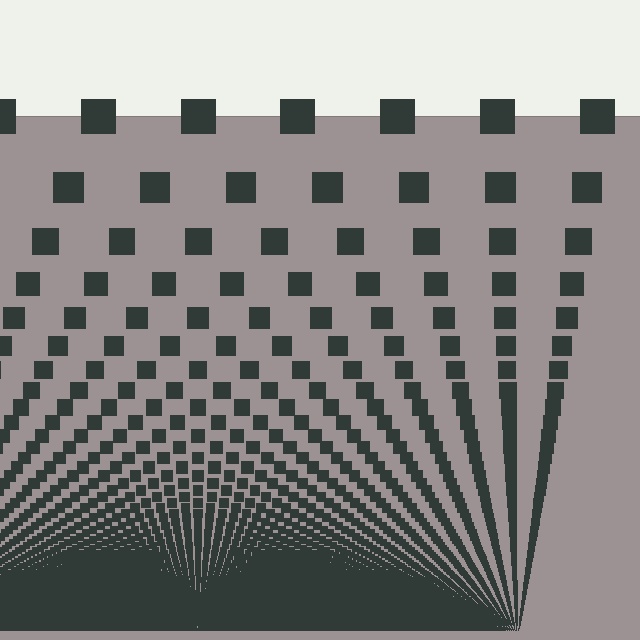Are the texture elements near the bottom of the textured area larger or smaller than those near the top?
Smaller. The gradient is inverted — elements near the bottom are smaller and denser.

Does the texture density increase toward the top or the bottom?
Density increases toward the bottom.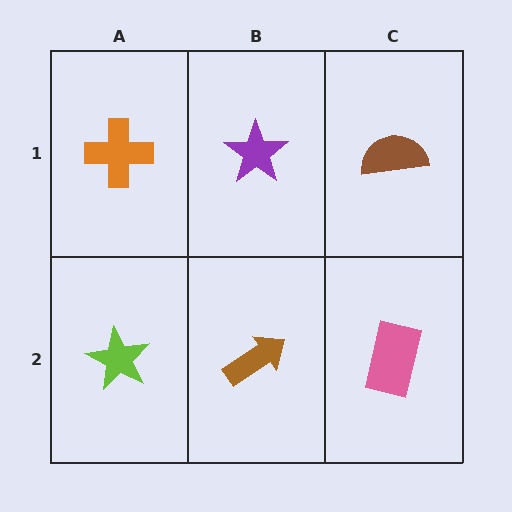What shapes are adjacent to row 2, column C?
A brown semicircle (row 1, column C), a brown arrow (row 2, column B).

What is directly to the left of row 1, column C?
A purple star.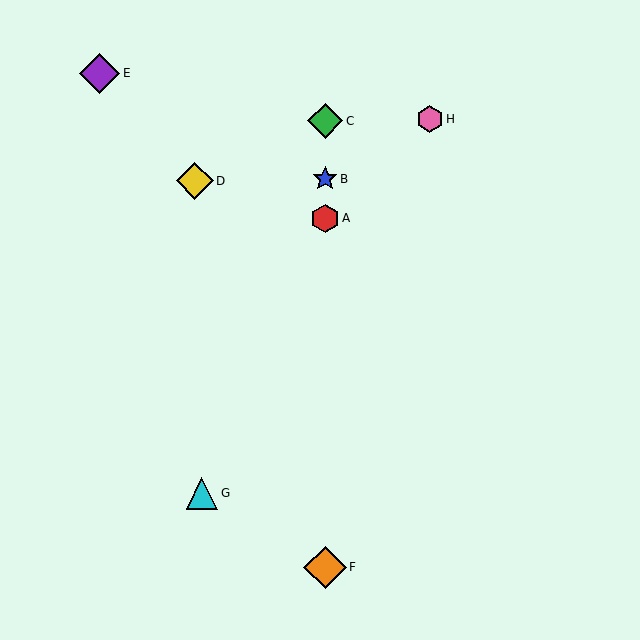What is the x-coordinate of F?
Object F is at x≈325.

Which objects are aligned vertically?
Objects A, B, C, F are aligned vertically.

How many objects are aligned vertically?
4 objects (A, B, C, F) are aligned vertically.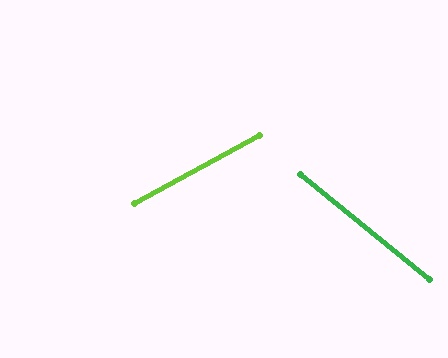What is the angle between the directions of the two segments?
Approximately 68 degrees.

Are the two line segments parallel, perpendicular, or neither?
Neither parallel nor perpendicular — they differ by about 68°.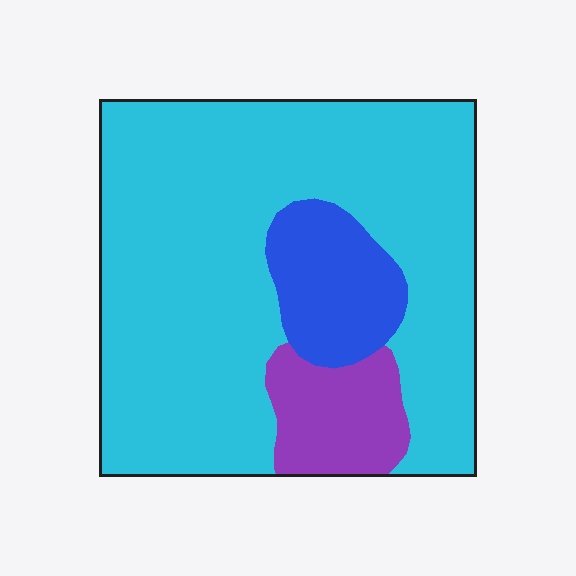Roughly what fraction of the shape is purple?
Purple takes up about one tenth (1/10) of the shape.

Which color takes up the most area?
Cyan, at roughly 75%.